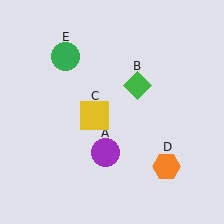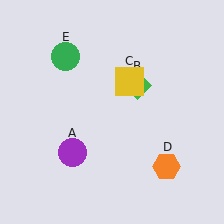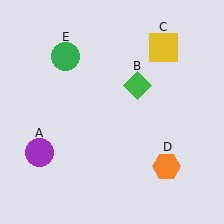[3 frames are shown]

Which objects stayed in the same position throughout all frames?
Green diamond (object B) and orange hexagon (object D) and green circle (object E) remained stationary.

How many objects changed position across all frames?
2 objects changed position: purple circle (object A), yellow square (object C).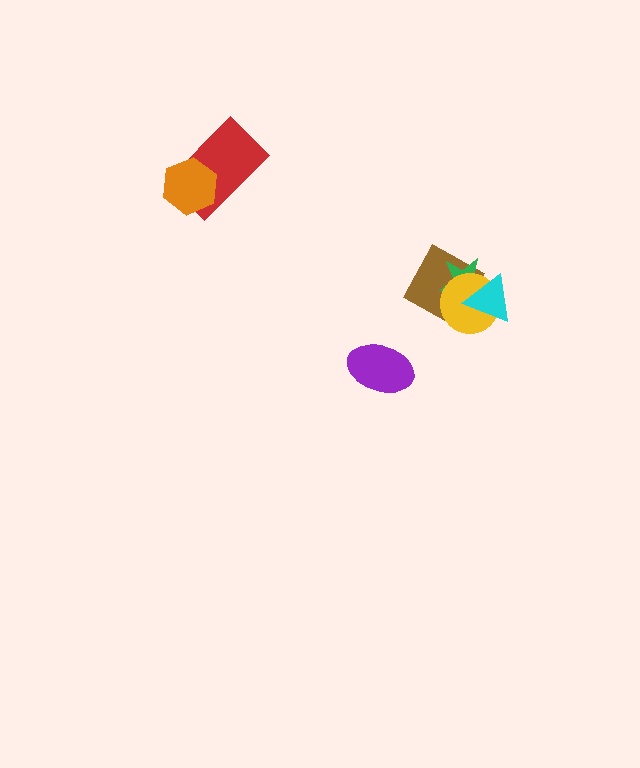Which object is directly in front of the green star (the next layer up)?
The yellow circle is directly in front of the green star.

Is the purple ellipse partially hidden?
No, no other shape covers it.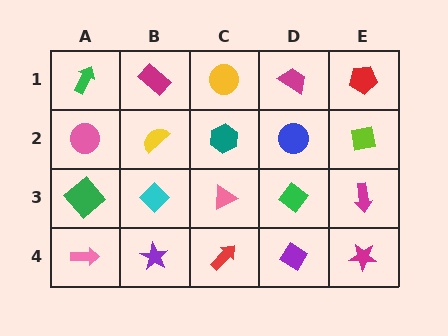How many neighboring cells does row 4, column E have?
2.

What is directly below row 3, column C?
A red arrow.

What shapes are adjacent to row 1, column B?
A yellow semicircle (row 2, column B), a green arrow (row 1, column A), a yellow circle (row 1, column C).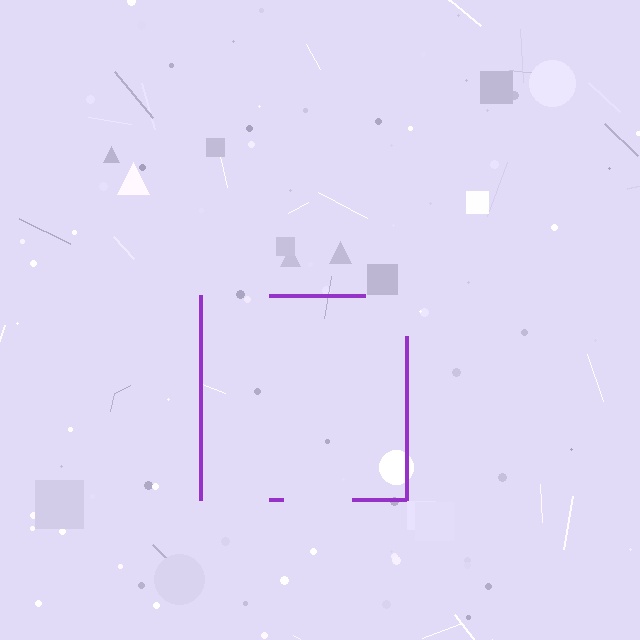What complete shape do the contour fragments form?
The contour fragments form a square.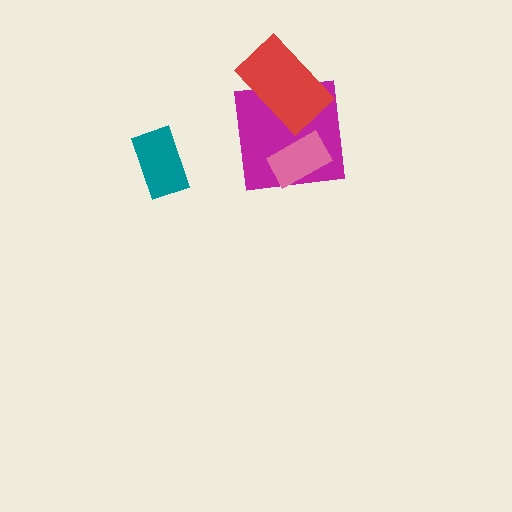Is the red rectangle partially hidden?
No, no other shape covers it.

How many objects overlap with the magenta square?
2 objects overlap with the magenta square.